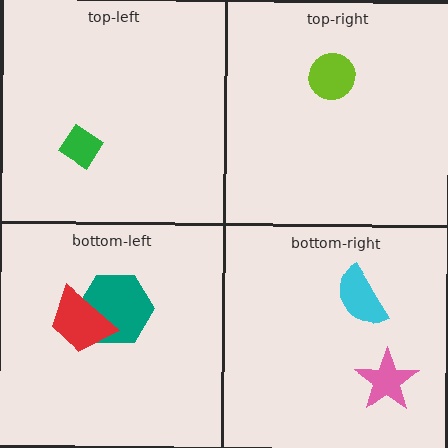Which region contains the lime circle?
The top-right region.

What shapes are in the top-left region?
The green diamond.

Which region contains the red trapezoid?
The bottom-left region.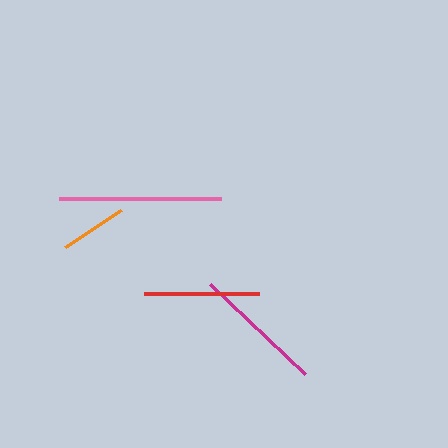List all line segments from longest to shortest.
From longest to shortest: pink, magenta, red, orange.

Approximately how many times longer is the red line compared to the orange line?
The red line is approximately 1.7 times the length of the orange line.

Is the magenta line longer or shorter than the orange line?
The magenta line is longer than the orange line.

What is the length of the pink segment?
The pink segment is approximately 162 pixels long.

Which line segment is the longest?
The pink line is the longest at approximately 162 pixels.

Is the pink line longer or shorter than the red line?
The pink line is longer than the red line.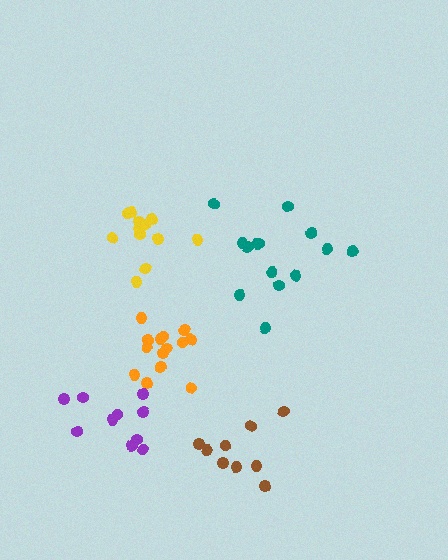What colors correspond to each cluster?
The clusters are colored: brown, teal, yellow, orange, purple.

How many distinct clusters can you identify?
There are 5 distinct clusters.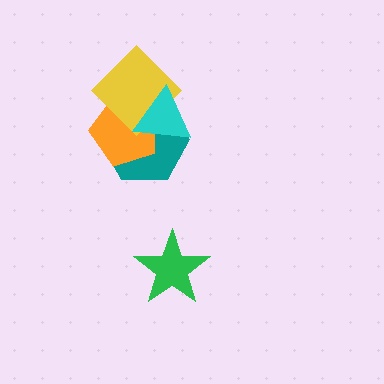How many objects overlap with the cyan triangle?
3 objects overlap with the cyan triangle.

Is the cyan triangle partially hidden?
No, no other shape covers it.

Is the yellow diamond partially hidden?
Yes, it is partially covered by another shape.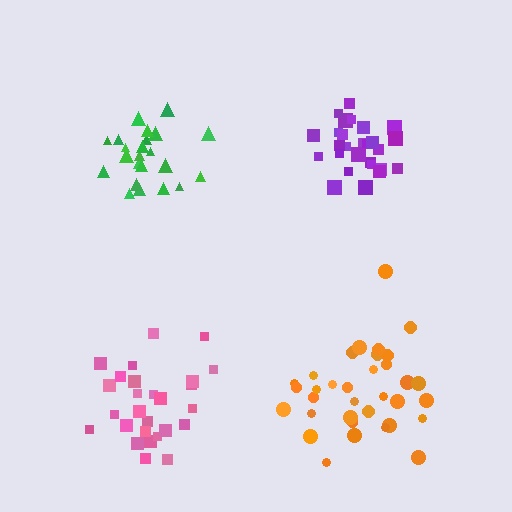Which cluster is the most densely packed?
Purple.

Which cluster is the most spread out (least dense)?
Orange.